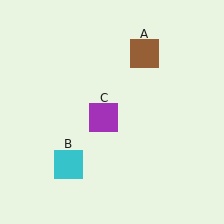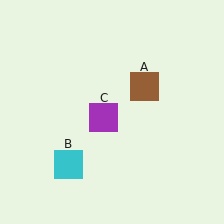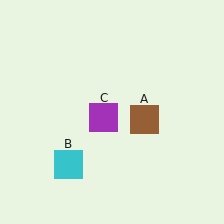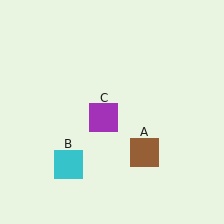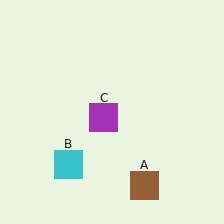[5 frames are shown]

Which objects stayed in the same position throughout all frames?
Cyan square (object B) and purple square (object C) remained stationary.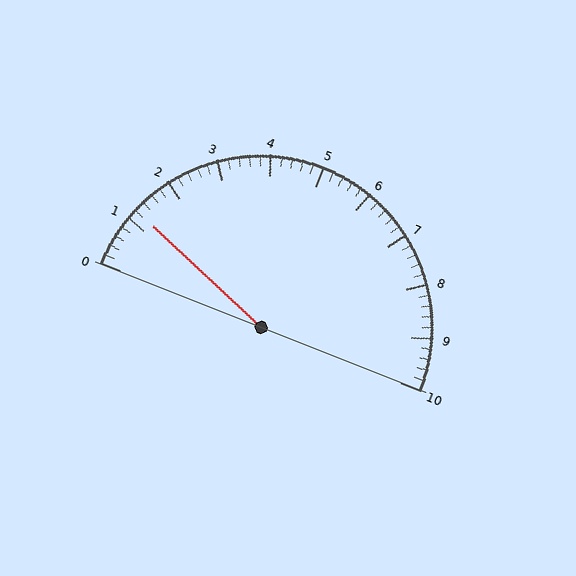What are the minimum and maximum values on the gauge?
The gauge ranges from 0 to 10.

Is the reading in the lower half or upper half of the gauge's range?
The reading is in the lower half of the range (0 to 10).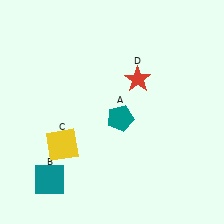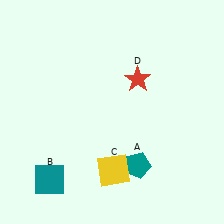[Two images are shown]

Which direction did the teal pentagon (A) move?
The teal pentagon (A) moved down.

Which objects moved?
The objects that moved are: the teal pentagon (A), the yellow square (C).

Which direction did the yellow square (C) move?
The yellow square (C) moved right.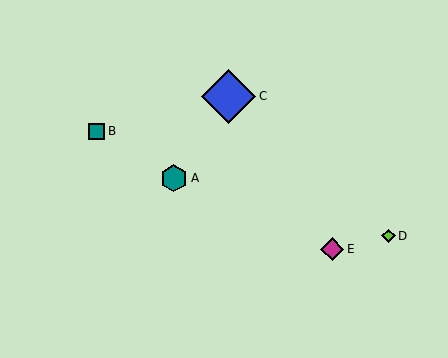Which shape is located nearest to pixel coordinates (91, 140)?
The teal square (labeled B) at (96, 131) is nearest to that location.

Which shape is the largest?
The blue diamond (labeled C) is the largest.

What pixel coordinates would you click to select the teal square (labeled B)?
Click at (96, 131) to select the teal square B.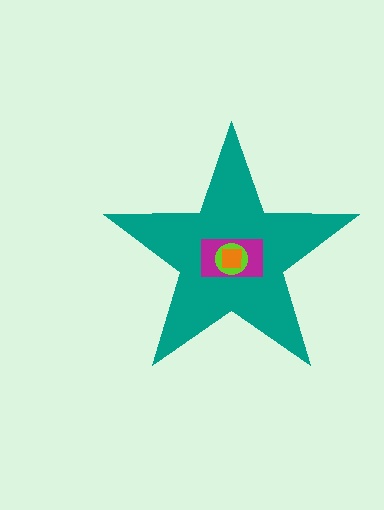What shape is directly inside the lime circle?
The orange square.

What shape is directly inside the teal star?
The magenta rectangle.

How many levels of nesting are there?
4.